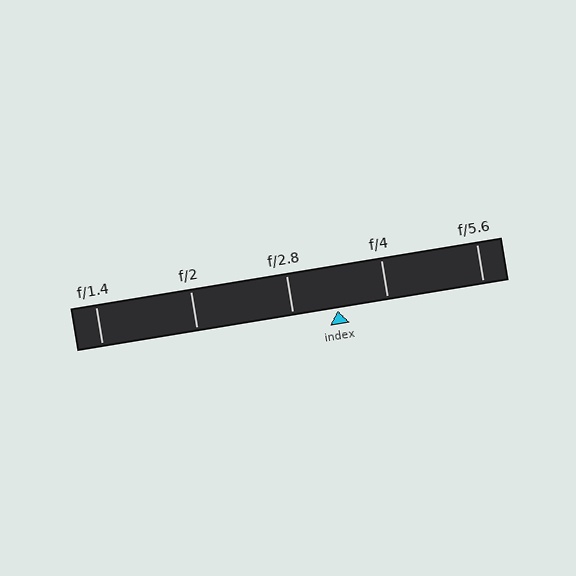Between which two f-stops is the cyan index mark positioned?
The index mark is between f/2.8 and f/4.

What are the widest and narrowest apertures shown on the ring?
The widest aperture shown is f/1.4 and the narrowest is f/5.6.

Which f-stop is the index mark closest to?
The index mark is closest to f/2.8.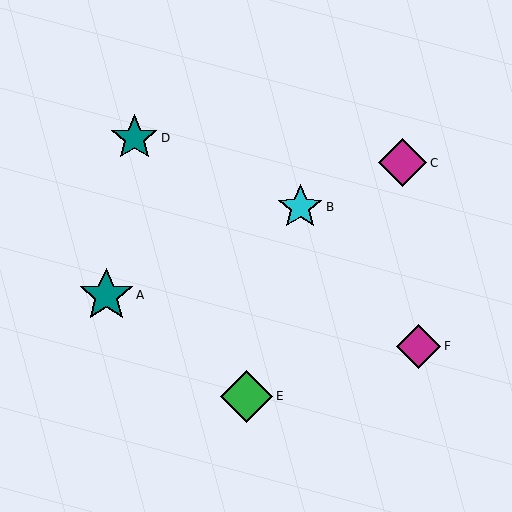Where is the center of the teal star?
The center of the teal star is at (106, 295).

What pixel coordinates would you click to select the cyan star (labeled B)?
Click at (300, 207) to select the cyan star B.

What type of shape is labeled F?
Shape F is a magenta diamond.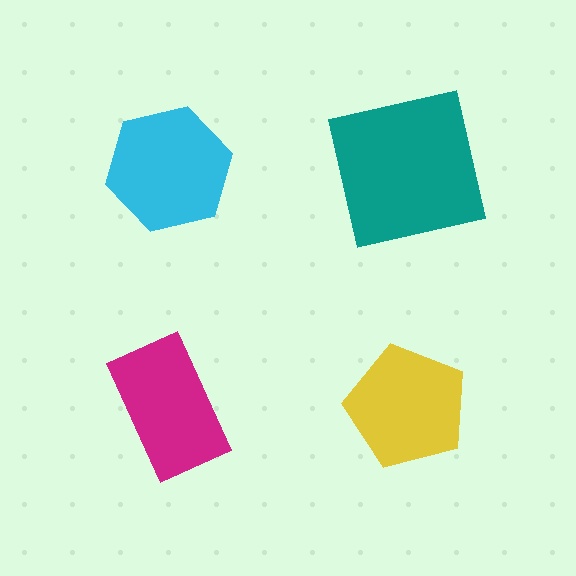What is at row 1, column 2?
A teal square.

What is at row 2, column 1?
A magenta rectangle.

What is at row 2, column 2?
A yellow pentagon.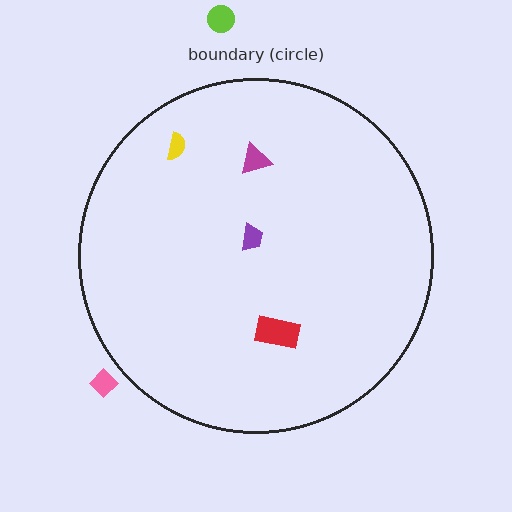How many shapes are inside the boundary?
4 inside, 2 outside.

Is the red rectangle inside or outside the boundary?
Inside.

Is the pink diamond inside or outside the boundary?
Outside.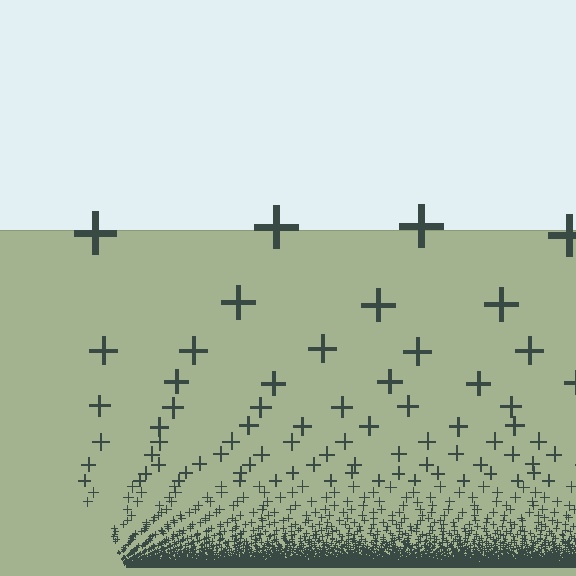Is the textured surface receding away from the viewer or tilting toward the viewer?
The surface appears to tilt toward the viewer. Texture elements get larger and sparser toward the top.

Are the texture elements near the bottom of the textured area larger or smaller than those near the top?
Smaller. The gradient is inverted — elements near the bottom are smaller and denser.